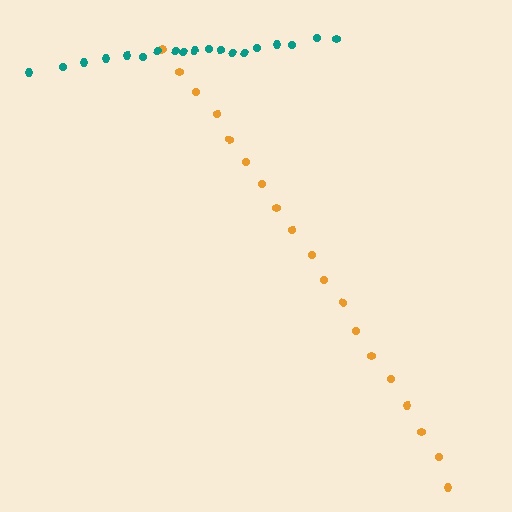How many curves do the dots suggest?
There are 2 distinct paths.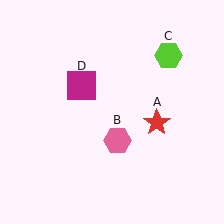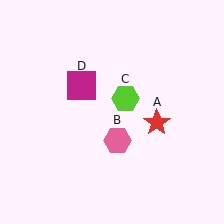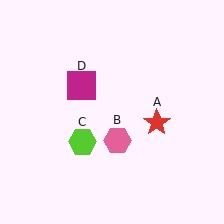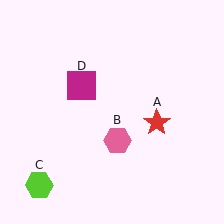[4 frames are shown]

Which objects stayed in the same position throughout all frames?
Red star (object A) and pink hexagon (object B) and magenta square (object D) remained stationary.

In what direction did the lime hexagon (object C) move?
The lime hexagon (object C) moved down and to the left.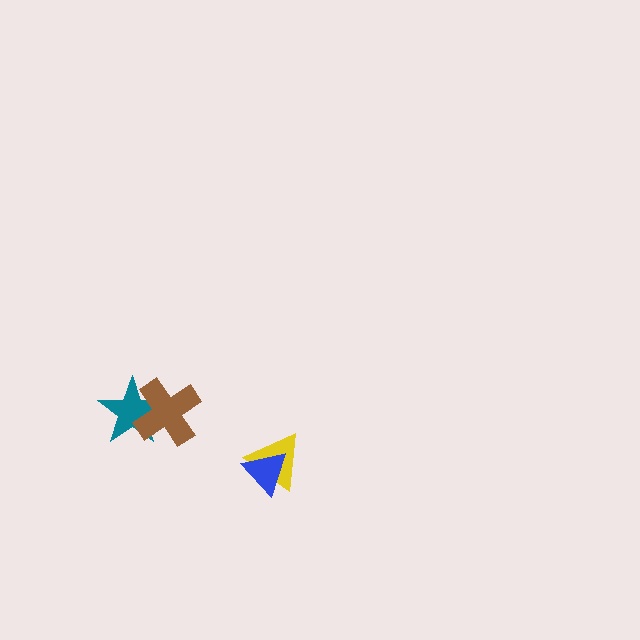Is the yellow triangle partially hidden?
Yes, it is partially covered by another shape.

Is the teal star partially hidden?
Yes, it is partially covered by another shape.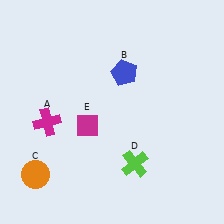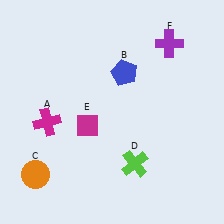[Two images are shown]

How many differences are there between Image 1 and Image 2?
There is 1 difference between the two images.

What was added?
A purple cross (F) was added in Image 2.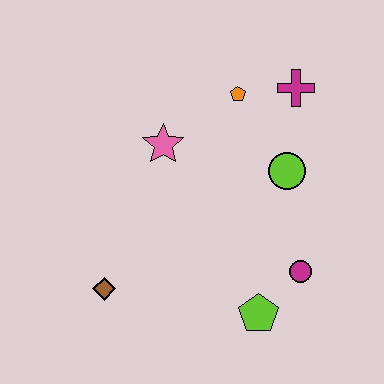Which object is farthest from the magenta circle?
The brown diamond is farthest from the magenta circle.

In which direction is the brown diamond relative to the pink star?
The brown diamond is below the pink star.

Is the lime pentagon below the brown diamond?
Yes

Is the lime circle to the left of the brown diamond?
No